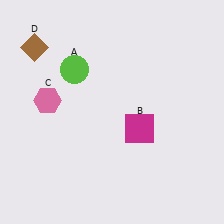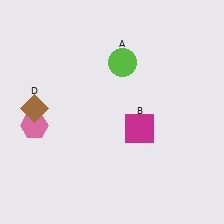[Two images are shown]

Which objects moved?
The objects that moved are: the lime circle (A), the pink hexagon (C), the brown diamond (D).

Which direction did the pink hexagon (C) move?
The pink hexagon (C) moved down.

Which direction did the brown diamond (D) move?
The brown diamond (D) moved down.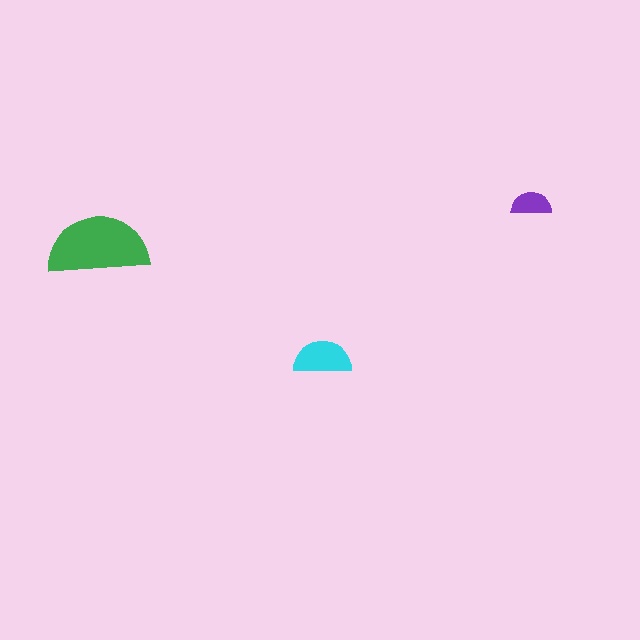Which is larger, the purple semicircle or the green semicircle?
The green one.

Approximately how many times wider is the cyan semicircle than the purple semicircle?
About 1.5 times wider.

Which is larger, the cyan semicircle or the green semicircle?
The green one.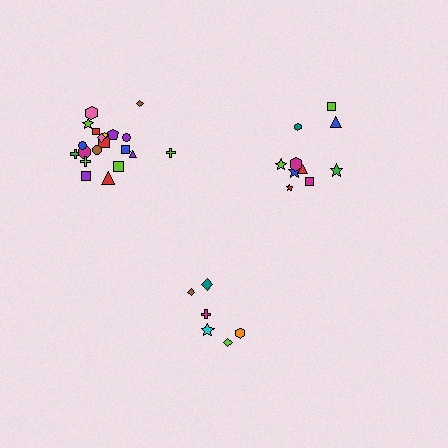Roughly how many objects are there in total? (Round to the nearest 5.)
Roughly 40 objects in total.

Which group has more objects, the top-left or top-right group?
The top-left group.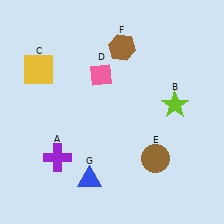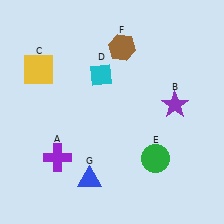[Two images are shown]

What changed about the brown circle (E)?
In Image 1, E is brown. In Image 2, it changed to green.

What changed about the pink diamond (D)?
In Image 1, D is pink. In Image 2, it changed to cyan.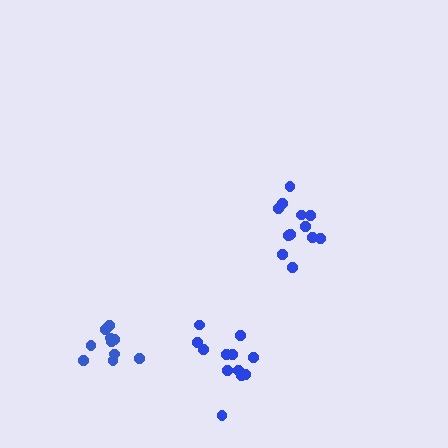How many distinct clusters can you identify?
There are 3 distinct clusters.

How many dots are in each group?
Group 1: 12 dots, Group 2: 12 dots, Group 3: 10 dots (34 total).